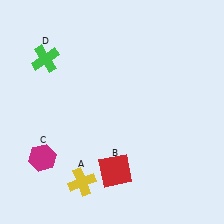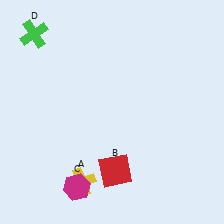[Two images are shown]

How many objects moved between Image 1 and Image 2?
2 objects moved between the two images.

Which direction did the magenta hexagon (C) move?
The magenta hexagon (C) moved right.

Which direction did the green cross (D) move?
The green cross (D) moved up.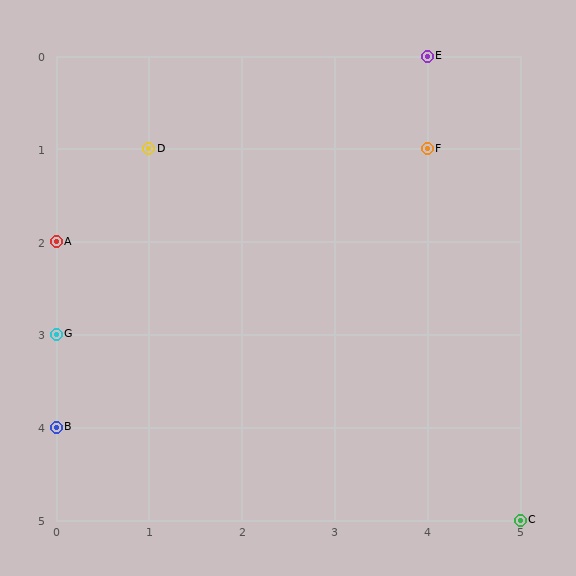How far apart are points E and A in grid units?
Points E and A are 4 columns and 2 rows apart (about 4.5 grid units diagonally).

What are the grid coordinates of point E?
Point E is at grid coordinates (4, 0).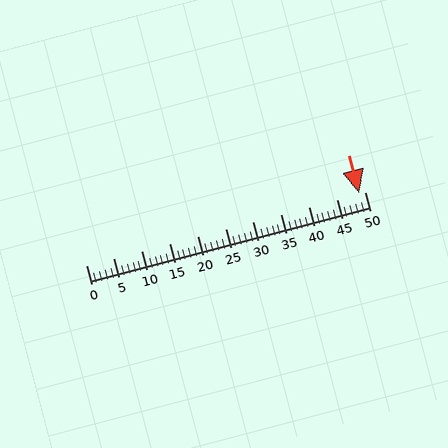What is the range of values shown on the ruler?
The ruler shows values from 0 to 50.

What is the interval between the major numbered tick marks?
The major tick marks are spaced 5 units apart.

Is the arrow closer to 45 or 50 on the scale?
The arrow is closer to 50.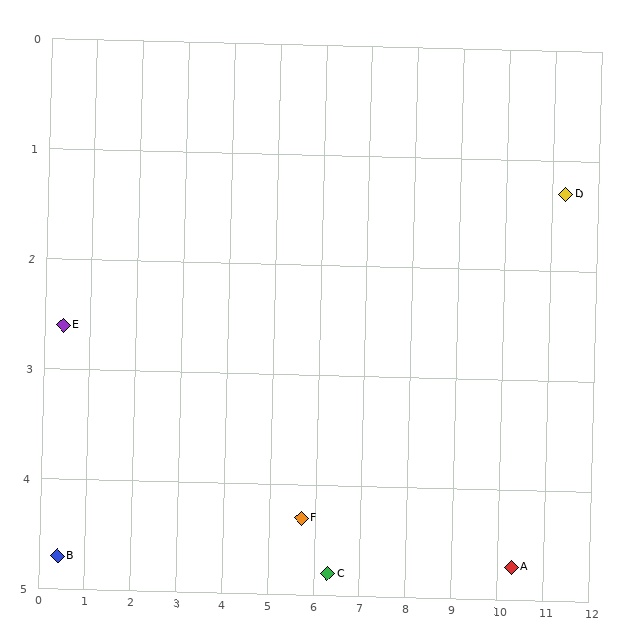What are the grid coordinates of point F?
Point F is at approximately (5.7, 4.3).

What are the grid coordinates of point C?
Point C is at approximately (6.3, 4.8).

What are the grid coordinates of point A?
Point A is at approximately (10.3, 4.7).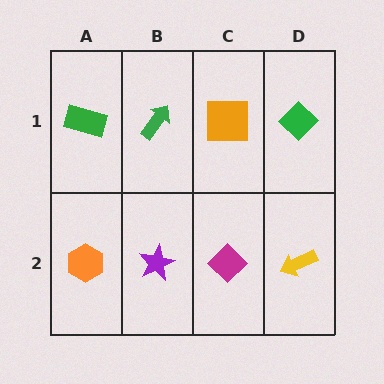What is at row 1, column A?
A green rectangle.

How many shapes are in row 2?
4 shapes.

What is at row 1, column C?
An orange square.